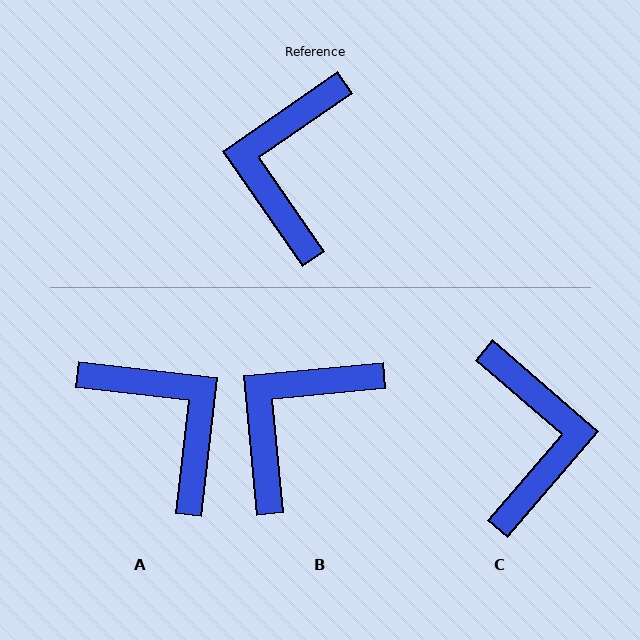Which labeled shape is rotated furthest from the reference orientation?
C, about 166 degrees away.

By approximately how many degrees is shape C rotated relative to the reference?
Approximately 166 degrees clockwise.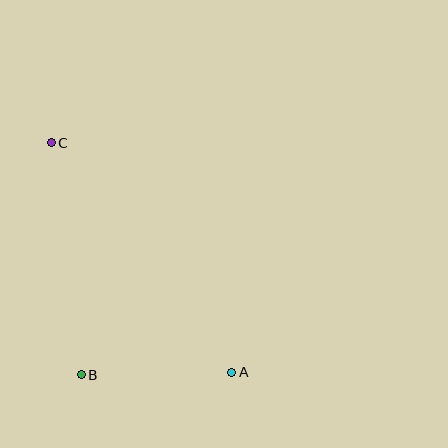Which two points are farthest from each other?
Points A and C are farthest from each other.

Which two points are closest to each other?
Points A and B are closest to each other.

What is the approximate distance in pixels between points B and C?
The distance between B and C is approximately 234 pixels.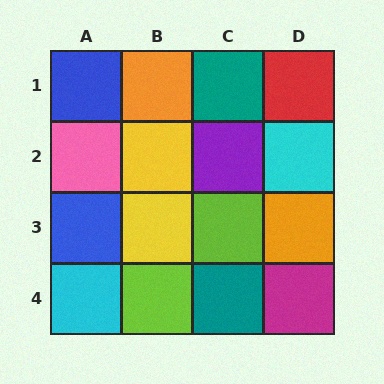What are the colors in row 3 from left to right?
Blue, yellow, lime, orange.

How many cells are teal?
2 cells are teal.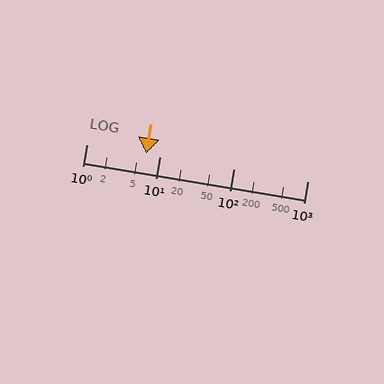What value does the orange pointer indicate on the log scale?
The pointer indicates approximately 6.5.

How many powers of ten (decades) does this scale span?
The scale spans 3 decades, from 1 to 1000.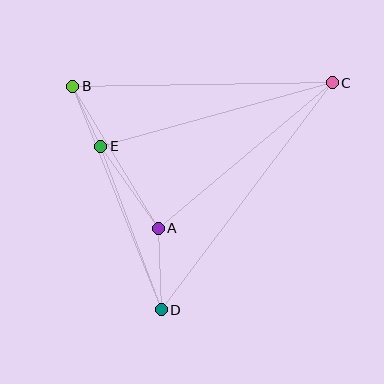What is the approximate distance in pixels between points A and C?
The distance between A and C is approximately 227 pixels.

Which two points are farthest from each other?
Points C and D are farthest from each other.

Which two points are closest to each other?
Points B and E are closest to each other.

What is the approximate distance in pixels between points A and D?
The distance between A and D is approximately 82 pixels.